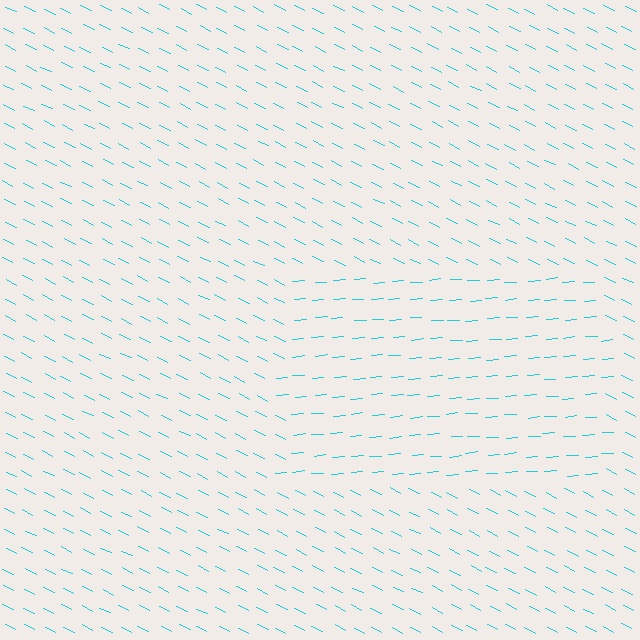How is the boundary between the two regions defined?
The boundary is defined purely by a change in line orientation (approximately 31 degrees difference). All lines are the same color and thickness.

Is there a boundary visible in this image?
Yes, there is a texture boundary formed by a change in line orientation.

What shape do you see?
I see a rectangle.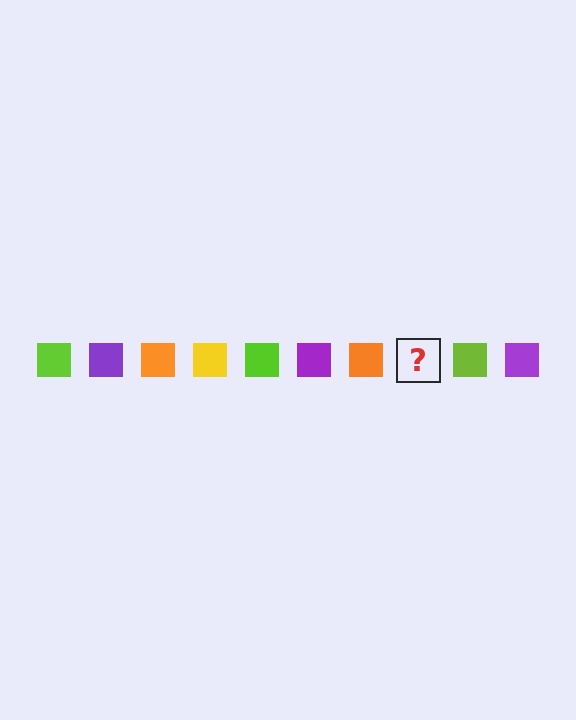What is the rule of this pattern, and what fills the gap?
The rule is that the pattern cycles through lime, purple, orange, yellow squares. The gap should be filled with a yellow square.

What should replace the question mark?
The question mark should be replaced with a yellow square.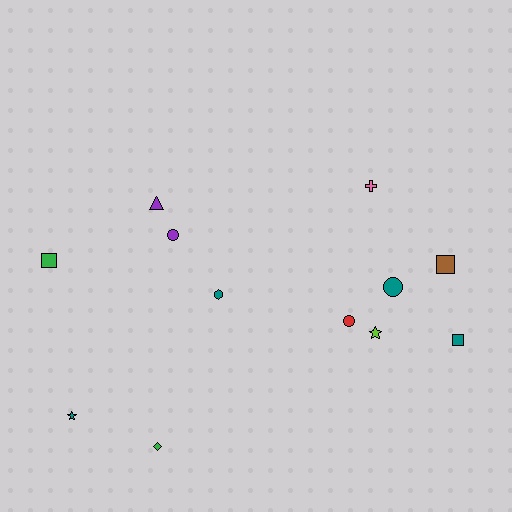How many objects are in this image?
There are 12 objects.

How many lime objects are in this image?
There is 1 lime object.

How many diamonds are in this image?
There is 1 diamond.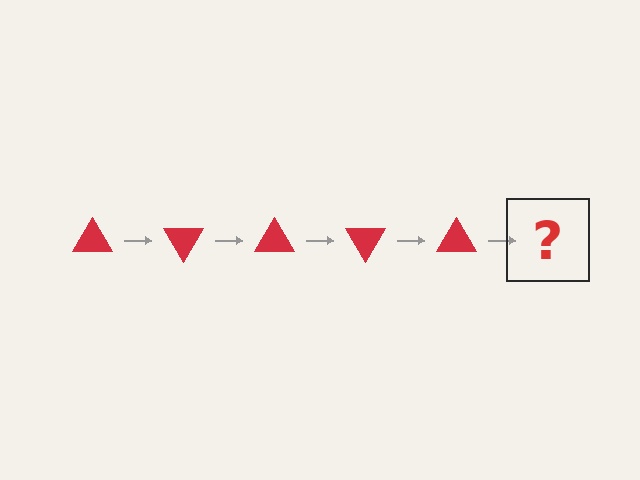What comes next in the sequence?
The next element should be a red triangle rotated 300 degrees.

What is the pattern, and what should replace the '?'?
The pattern is that the triangle rotates 60 degrees each step. The '?' should be a red triangle rotated 300 degrees.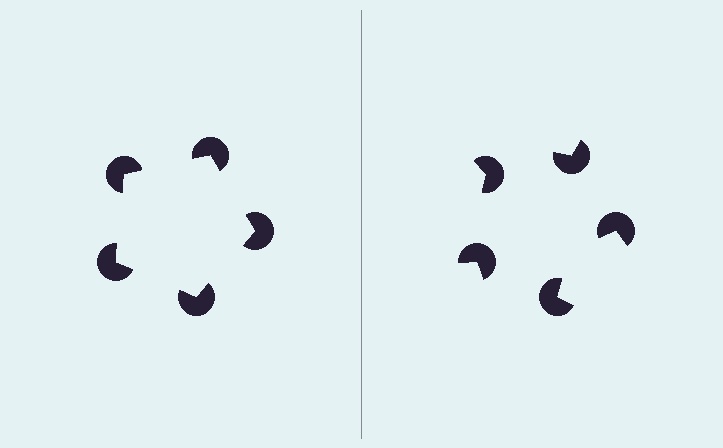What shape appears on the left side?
An illusory pentagon.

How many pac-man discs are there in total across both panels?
10 — 5 on each side.